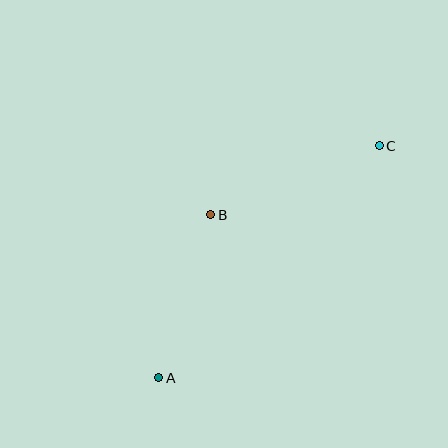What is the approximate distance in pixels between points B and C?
The distance between B and C is approximately 182 pixels.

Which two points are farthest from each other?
Points A and C are farthest from each other.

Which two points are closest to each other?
Points A and B are closest to each other.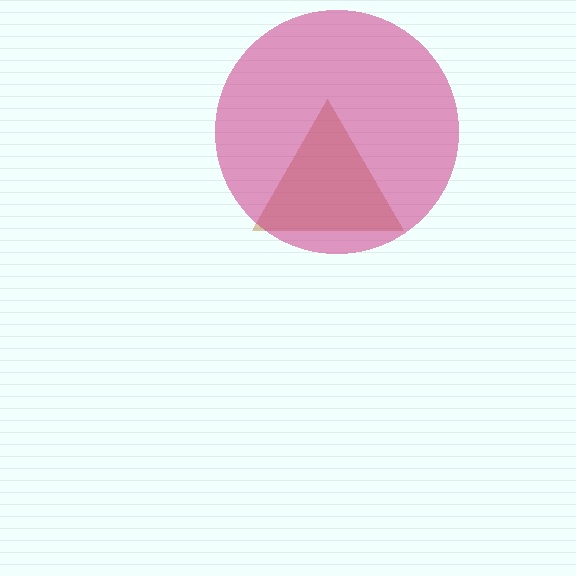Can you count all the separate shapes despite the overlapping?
Yes, there are 2 separate shapes.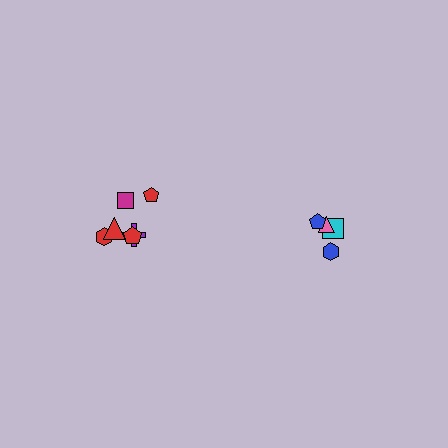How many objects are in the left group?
There are 6 objects.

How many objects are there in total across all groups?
There are 10 objects.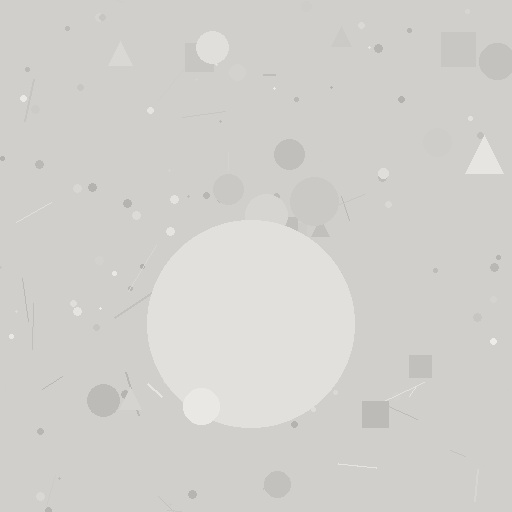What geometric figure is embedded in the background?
A circle is embedded in the background.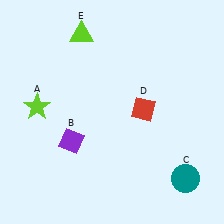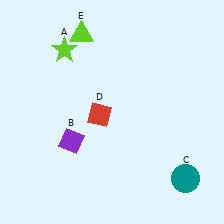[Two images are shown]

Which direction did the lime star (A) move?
The lime star (A) moved up.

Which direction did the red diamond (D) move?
The red diamond (D) moved left.